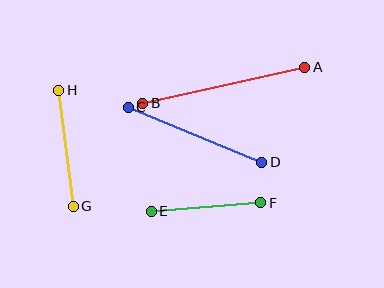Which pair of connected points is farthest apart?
Points A and B are farthest apart.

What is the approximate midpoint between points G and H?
The midpoint is at approximately (66, 148) pixels.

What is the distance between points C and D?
The distance is approximately 144 pixels.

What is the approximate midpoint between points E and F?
The midpoint is at approximately (206, 207) pixels.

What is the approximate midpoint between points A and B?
The midpoint is at approximately (224, 85) pixels.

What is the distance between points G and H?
The distance is approximately 117 pixels.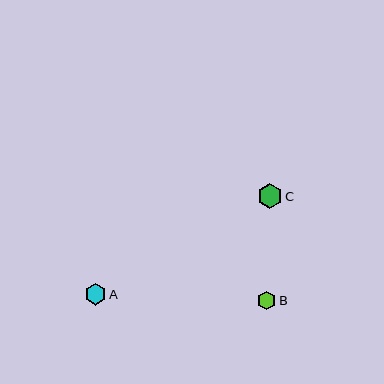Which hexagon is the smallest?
Hexagon B is the smallest with a size of approximately 18 pixels.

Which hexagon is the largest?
Hexagon C is the largest with a size of approximately 24 pixels.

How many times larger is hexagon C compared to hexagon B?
Hexagon C is approximately 1.3 times the size of hexagon B.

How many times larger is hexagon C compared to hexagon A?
Hexagon C is approximately 1.1 times the size of hexagon A.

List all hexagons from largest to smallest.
From largest to smallest: C, A, B.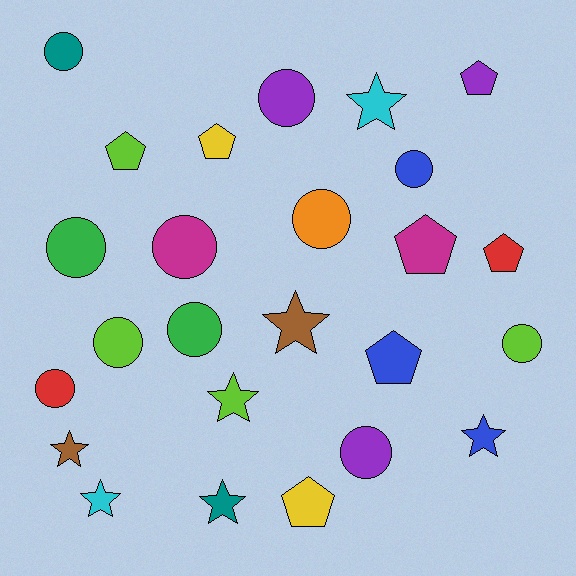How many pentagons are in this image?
There are 7 pentagons.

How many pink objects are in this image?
There are no pink objects.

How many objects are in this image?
There are 25 objects.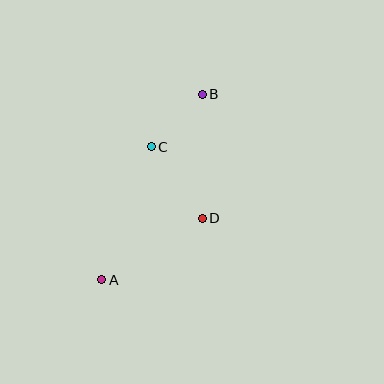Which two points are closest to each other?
Points B and C are closest to each other.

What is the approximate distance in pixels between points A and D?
The distance between A and D is approximately 118 pixels.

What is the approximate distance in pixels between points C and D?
The distance between C and D is approximately 88 pixels.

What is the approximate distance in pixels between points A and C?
The distance between A and C is approximately 142 pixels.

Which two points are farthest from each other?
Points A and B are farthest from each other.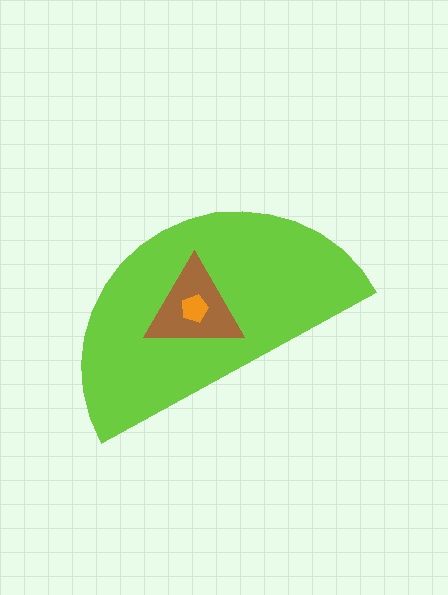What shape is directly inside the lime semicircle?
The brown triangle.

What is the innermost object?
The orange pentagon.